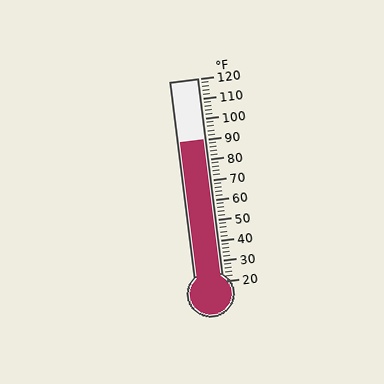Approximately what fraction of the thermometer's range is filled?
The thermometer is filled to approximately 70% of its range.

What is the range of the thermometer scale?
The thermometer scale ranges from 20°F to 120°F.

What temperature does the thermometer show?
The thermometer shows approximately 90°F.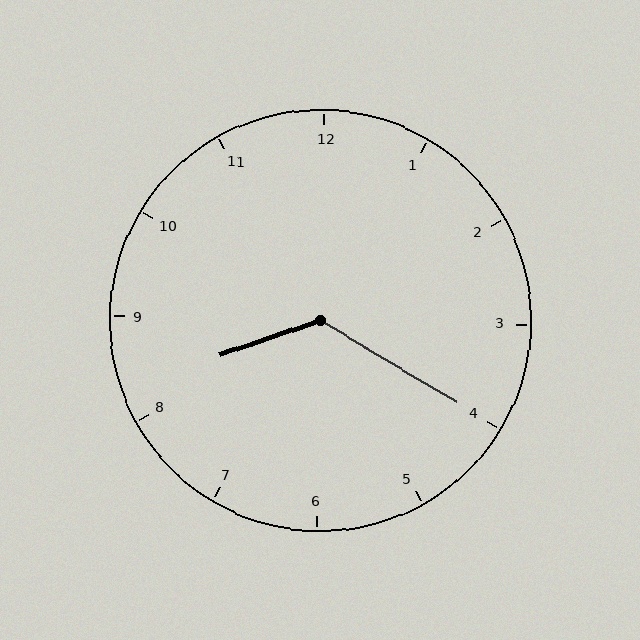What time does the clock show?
8:20.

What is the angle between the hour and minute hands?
Approximately 130 degrees.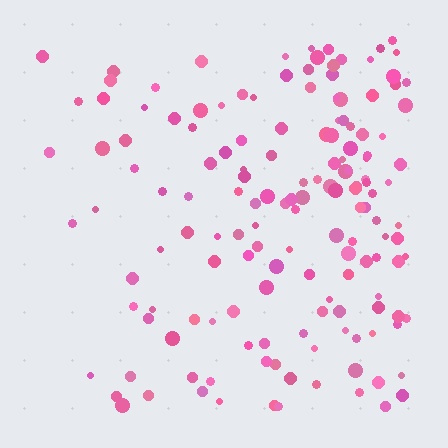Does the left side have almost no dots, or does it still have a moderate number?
Still a moderate number, just noticeably fewer than the right.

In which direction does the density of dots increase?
From left to right, with the right side densest.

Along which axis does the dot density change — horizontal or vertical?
Horizontal.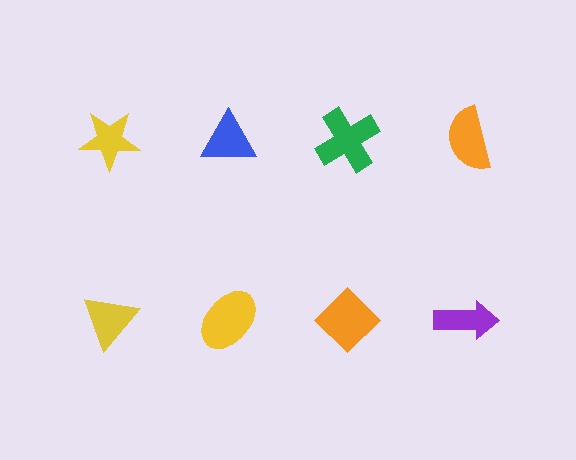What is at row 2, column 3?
An orange diamond.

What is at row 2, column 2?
A yellow ellipse.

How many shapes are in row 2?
4 shapes.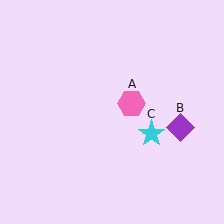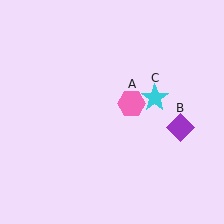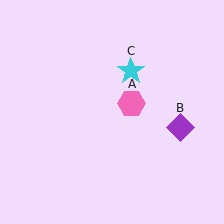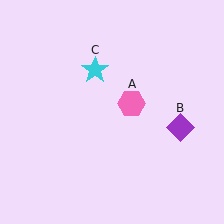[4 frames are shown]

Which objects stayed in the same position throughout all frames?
Pink hexagon (object A) and purple diamond (object B) remained stationary.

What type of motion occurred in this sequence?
The cyan star (object C) rotated counterclockwise around the center of the scene.